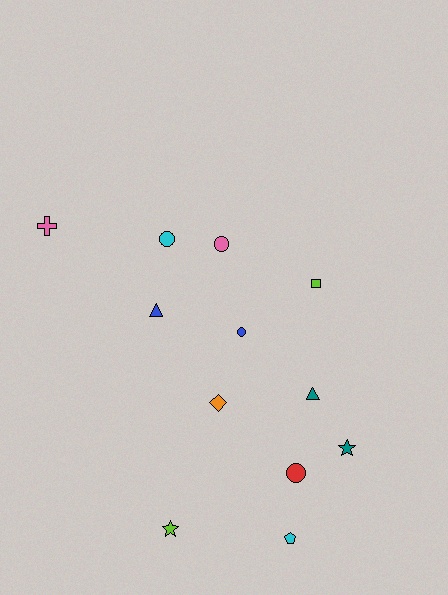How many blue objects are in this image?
There are 2 blue objects.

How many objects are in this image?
There are 12 objects.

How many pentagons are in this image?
There is 1 pentagon.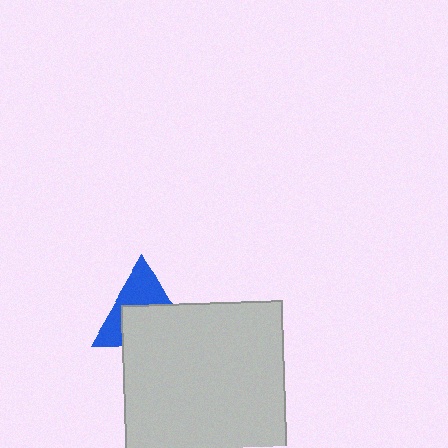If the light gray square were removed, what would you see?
You would see the complete blue triangle.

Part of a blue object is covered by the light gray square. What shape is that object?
It is a triangle.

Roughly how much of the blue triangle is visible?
About half of it is visible (roughly 46%).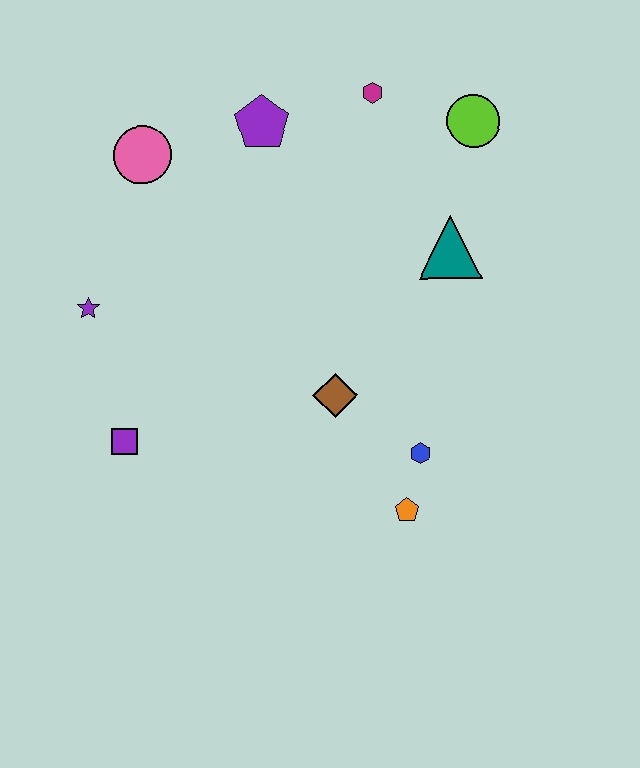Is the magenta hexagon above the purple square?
Yes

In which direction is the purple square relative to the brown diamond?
The purple square is to the left of the brown diamond.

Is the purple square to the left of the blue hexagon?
Yes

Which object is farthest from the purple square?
The lime circle is farthest from the purple square.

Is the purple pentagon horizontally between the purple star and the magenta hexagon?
Yes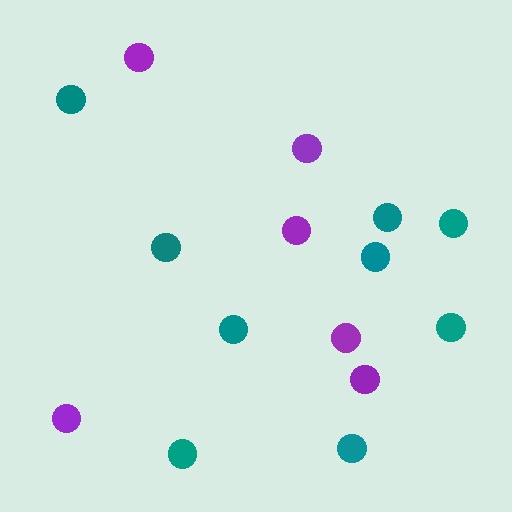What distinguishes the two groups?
There are 2 groups: one group of teal circles (9) and one group of purple circles (6).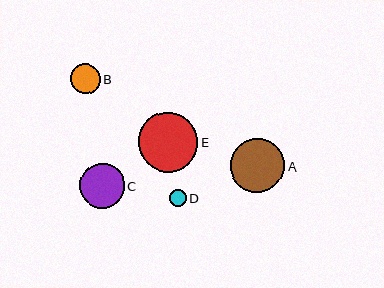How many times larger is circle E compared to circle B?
Circle E is approximately 2.0 times the size of circle B.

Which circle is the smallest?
Circle D is the smallest with a size of approximately 17 pixels.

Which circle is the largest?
Circle E is the largest with a size of approximately 60 pixels.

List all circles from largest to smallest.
From largest to smallest: E, A, C, B, D.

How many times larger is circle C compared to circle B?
Circle C is approximately 1.5 times the size of circle B.